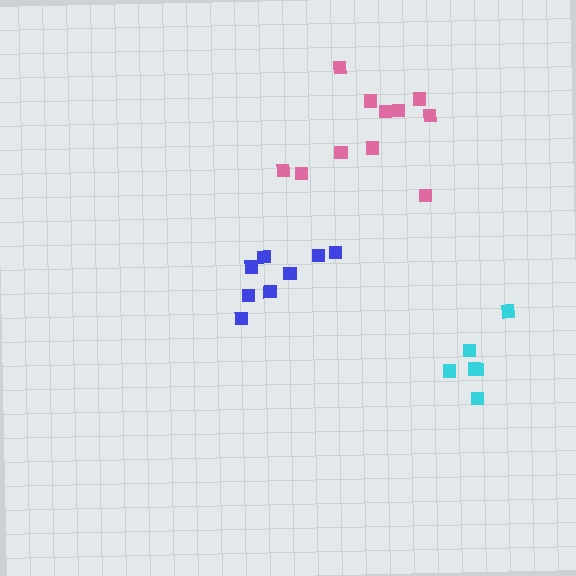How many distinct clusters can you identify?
There are 3 distinct clusters.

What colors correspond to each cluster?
The clusters are colored: cyan, pink, blue.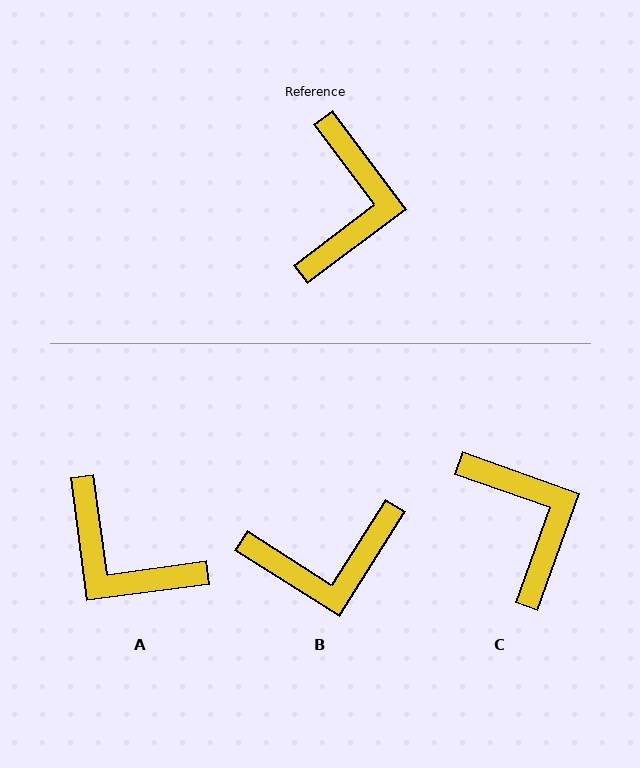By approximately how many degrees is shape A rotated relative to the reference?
Approximately 119 degrees clockwise.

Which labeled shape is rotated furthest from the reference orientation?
A, about 119 degrees away.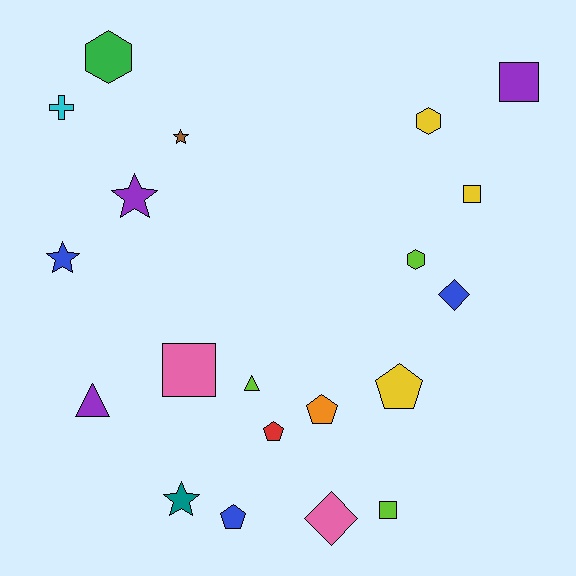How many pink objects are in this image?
There are 2 pink objects.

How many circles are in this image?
There are no circles.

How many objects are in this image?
There are 20 objects.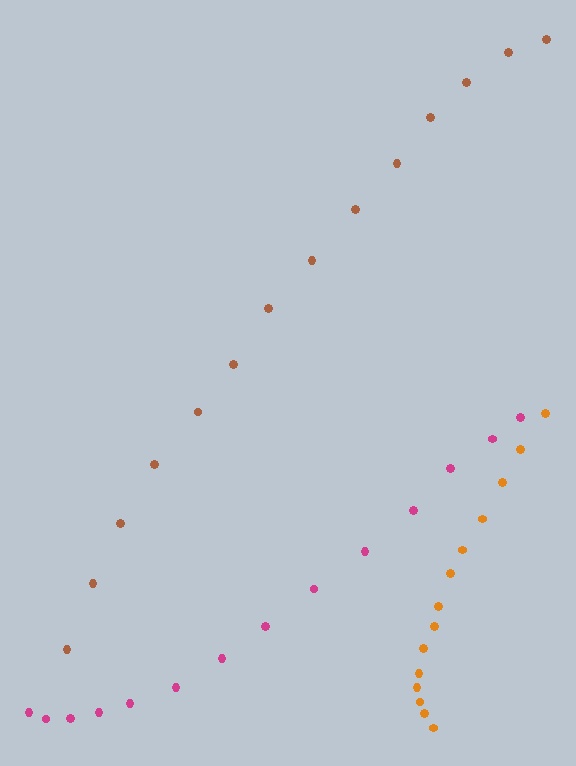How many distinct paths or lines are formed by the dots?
There are 3 distinct paths.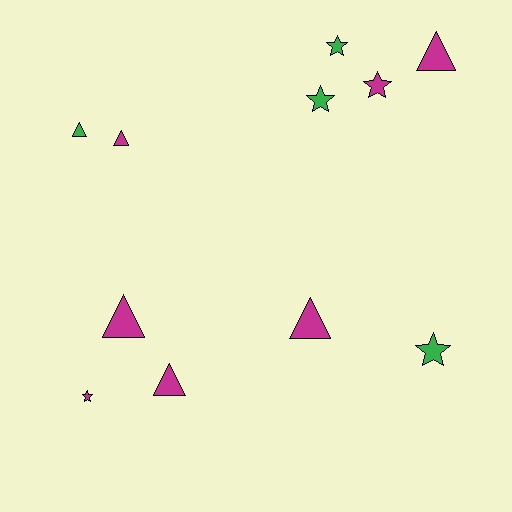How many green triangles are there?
There is 1 green triangle.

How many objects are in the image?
There are 11 objects.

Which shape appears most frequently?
Triangle, with 6 objects.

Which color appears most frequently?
Magenta, with 7 objects.